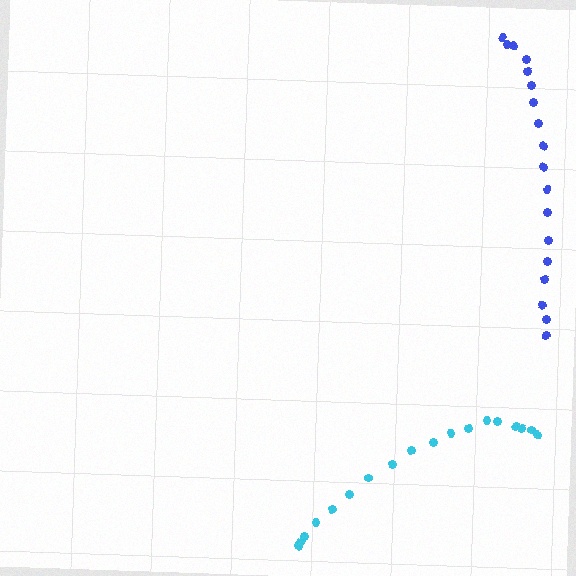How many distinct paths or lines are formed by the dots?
There are 2 distinct paths.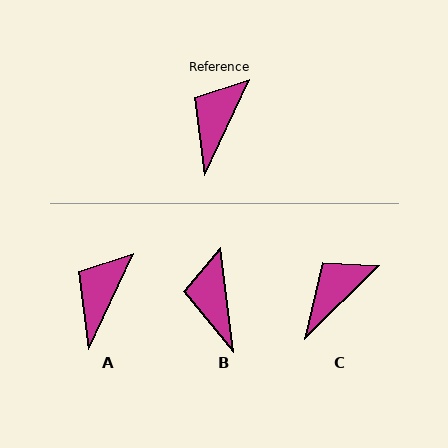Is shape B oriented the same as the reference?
No, it is off by about 32 degrees.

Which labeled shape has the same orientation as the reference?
A.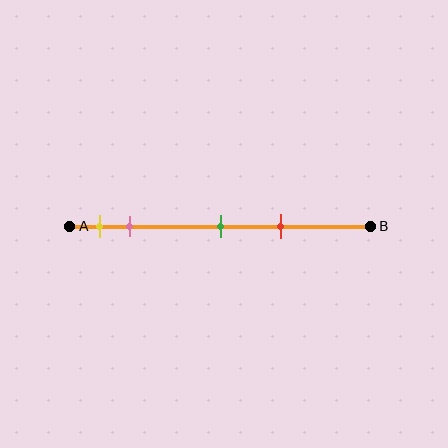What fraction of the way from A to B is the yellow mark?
The yellow mark is approximately 10% (0.1) of the way from A to B.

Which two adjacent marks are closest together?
The yellow and pink marks are the closest adjacent pair.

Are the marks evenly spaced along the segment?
No, the marks are not evenly spaced.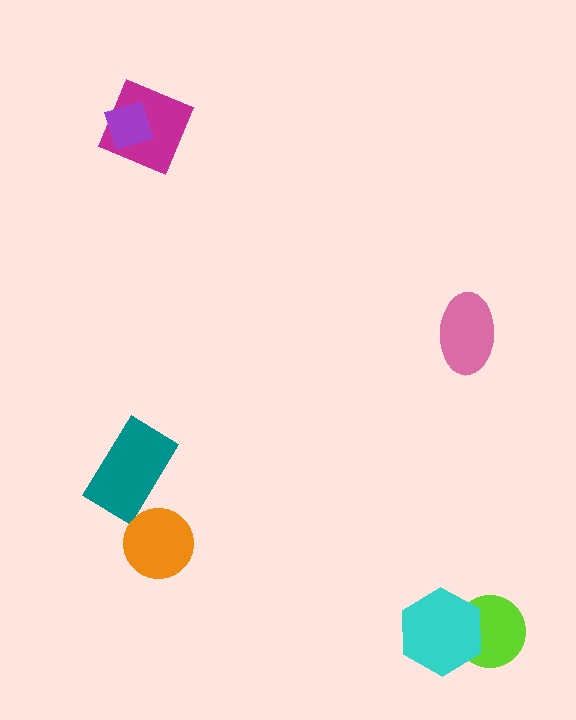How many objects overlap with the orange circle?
0 objects overlap with the orange circle.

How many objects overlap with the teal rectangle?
0 objects overlap with the teal rectangle.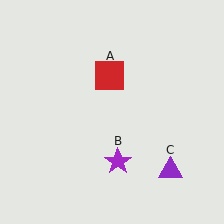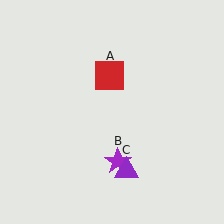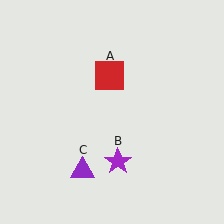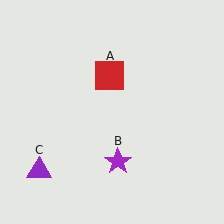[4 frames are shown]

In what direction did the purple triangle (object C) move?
The purple triangle (object C) moved left.